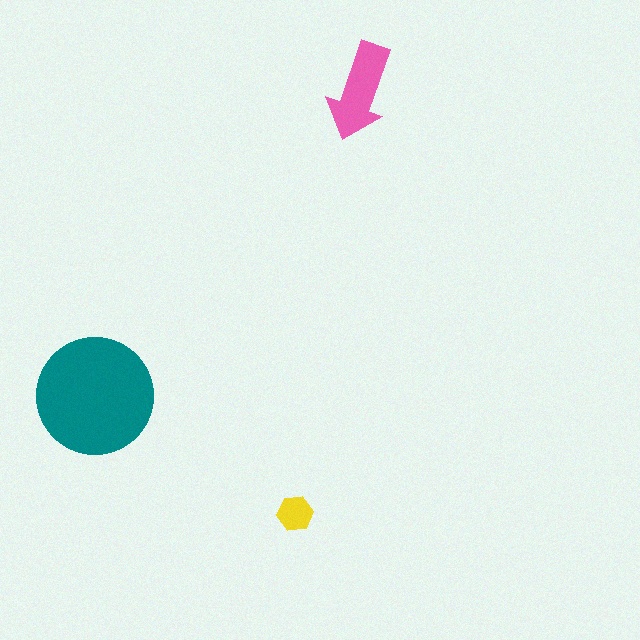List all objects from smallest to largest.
The yellow hexagon, the pink arrow, the teal circle.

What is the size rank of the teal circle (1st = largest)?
1st.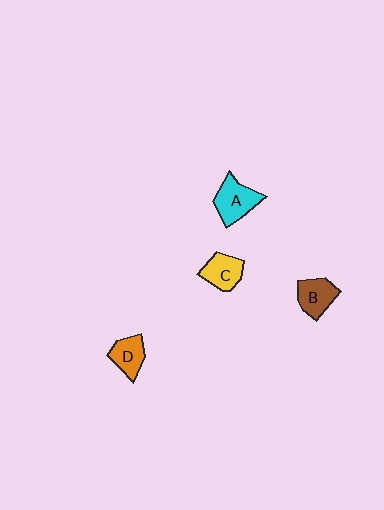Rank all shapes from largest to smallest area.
From largest to smallest: A (cyan), B (brown), C (yellow), D (orange).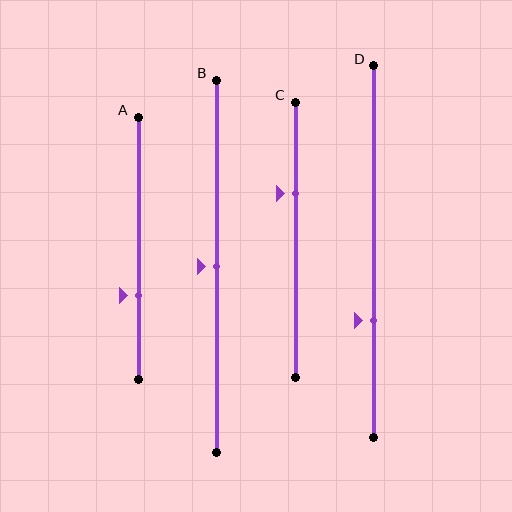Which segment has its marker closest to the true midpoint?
Segment B has its marker closest to the true midpoint.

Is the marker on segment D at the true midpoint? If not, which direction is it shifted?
No, the marker on segment D is shifted downward by about 18% of the segment length.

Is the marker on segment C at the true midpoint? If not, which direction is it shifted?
No, the marker on segment C is shifted upward by about 17% of the segment length.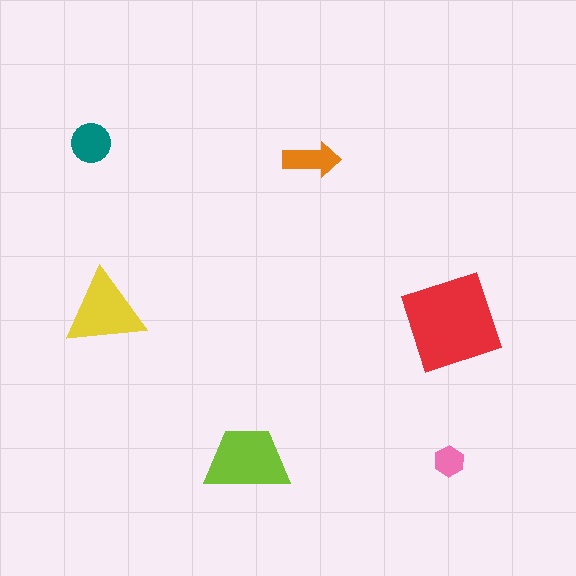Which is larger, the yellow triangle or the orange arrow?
The yellow triangle.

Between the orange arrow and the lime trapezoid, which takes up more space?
The lime trapezoid.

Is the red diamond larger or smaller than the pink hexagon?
Larger.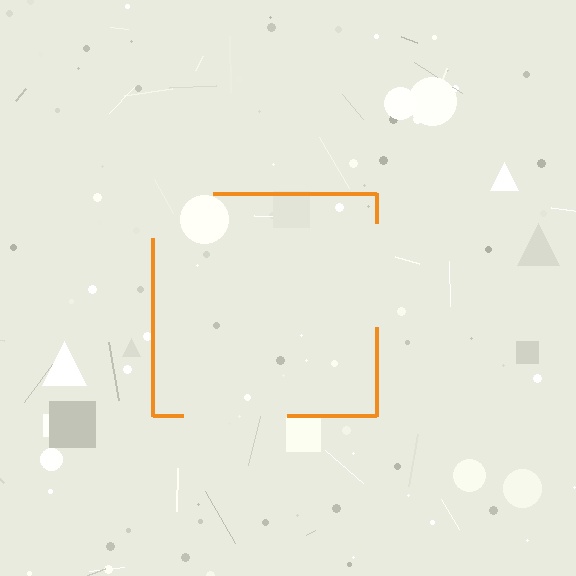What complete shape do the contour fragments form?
The contour fragments form a square.